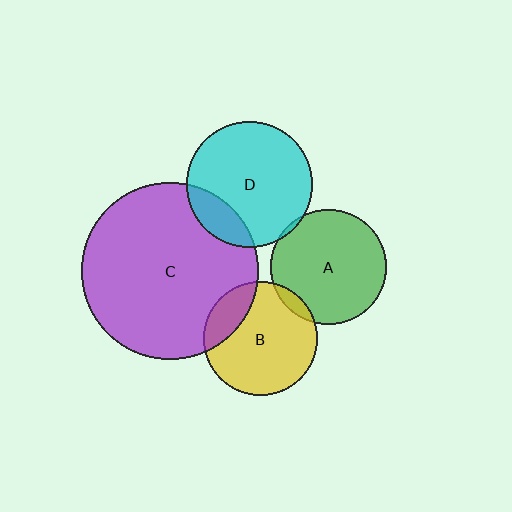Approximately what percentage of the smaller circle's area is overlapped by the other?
Approximately 15%.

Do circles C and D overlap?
Yes.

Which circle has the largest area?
Circle C (purple).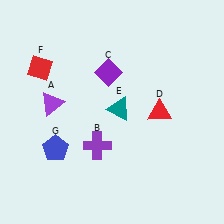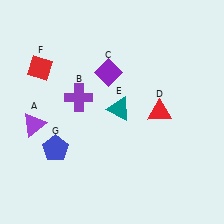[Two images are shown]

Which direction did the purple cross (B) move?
The purple cross (B) moved up.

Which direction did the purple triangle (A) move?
The purple triangle (A) moved down.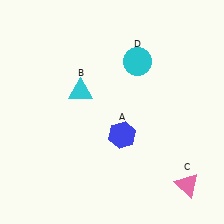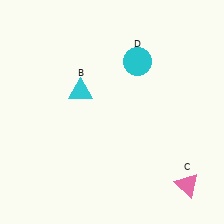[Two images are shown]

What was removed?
The blue hexagon (A) was removed in Image 2.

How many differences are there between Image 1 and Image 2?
There is 1 difference between the two images.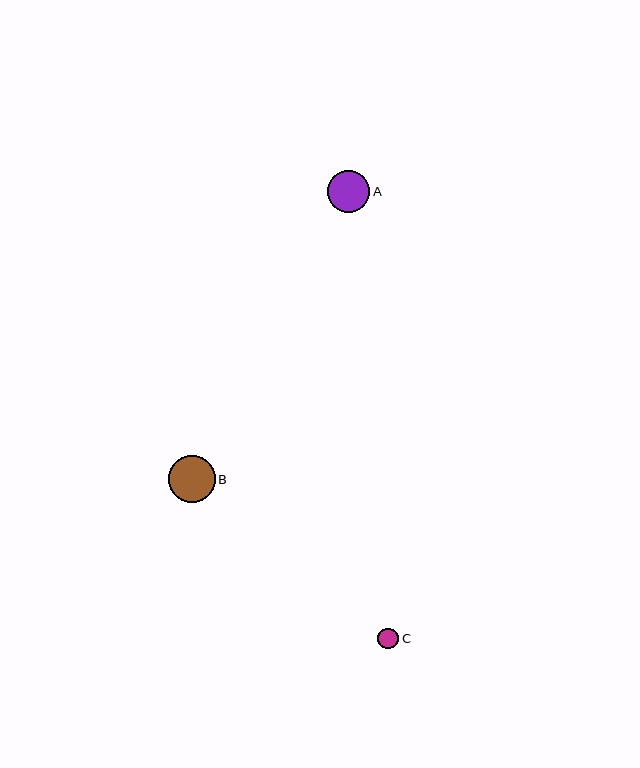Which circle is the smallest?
Circle C is the smallest with a size of approximately 21 pixels.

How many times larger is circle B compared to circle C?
Circle B is approximately 2.2 times the size of circle C.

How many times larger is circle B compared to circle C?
Circle B is approximately 2.2 times the size of circle C.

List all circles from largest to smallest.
From largest to smallest: B, A, C.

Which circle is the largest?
Circle B is the largest with a size of approximately 47 pixels.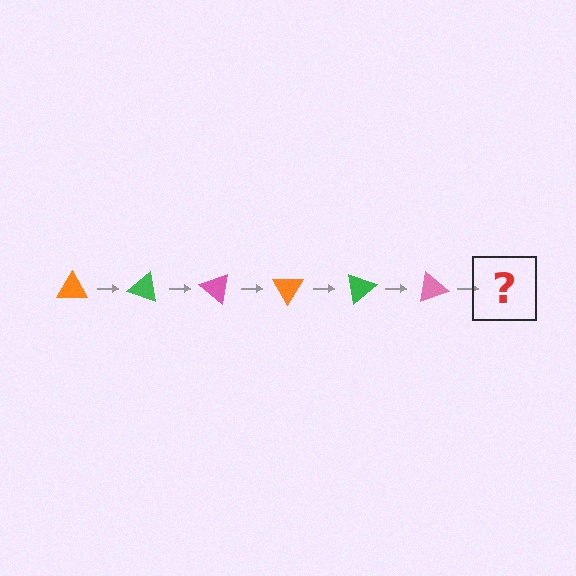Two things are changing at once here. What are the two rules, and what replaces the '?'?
The two rules are that it rotates 20 degrees each step and the color cycles through orange, green, and pink. The '?' should be an orange triangle, rotated 120 degrees from the start.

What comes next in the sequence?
The next element should be an orange triangle, rotated 120 degrees from the start.